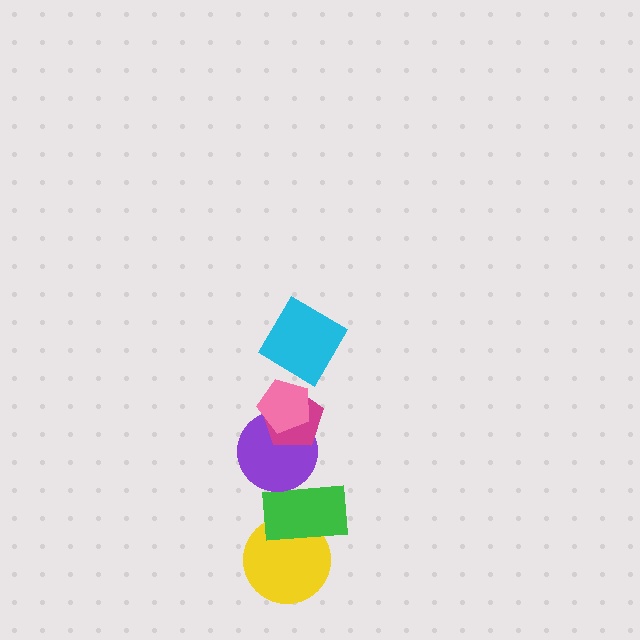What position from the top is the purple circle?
The purple circle is 4th from the top.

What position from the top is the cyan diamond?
The cyan diamond is 1st from the top.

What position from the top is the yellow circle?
The yellow circle is 6th from the top.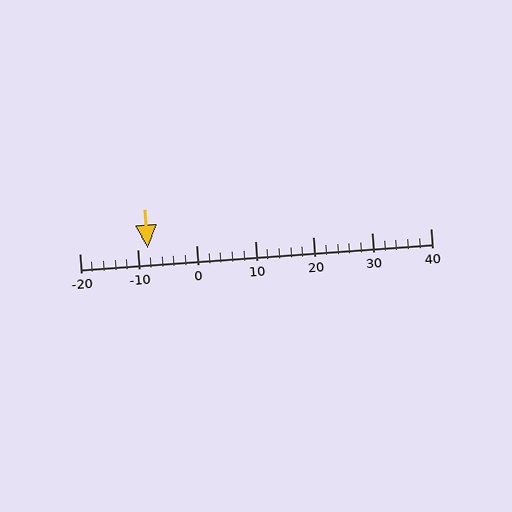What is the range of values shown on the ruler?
The ruler shows values from -20 to 40.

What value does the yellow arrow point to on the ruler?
The yellow arrow points to approximately -8.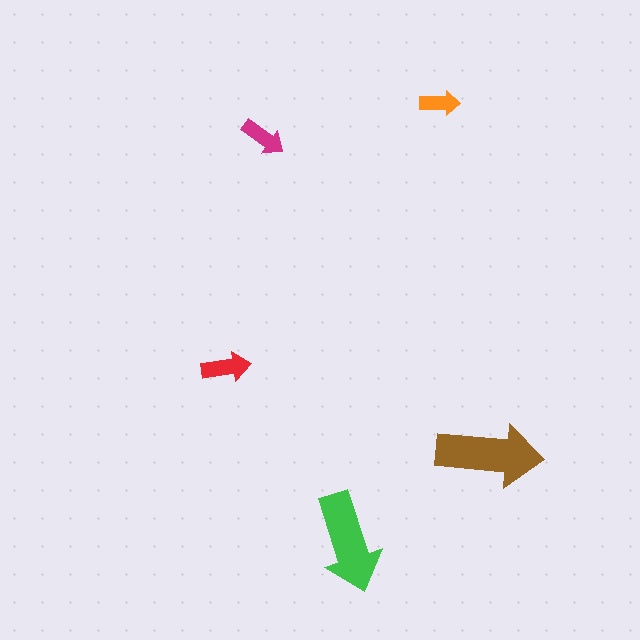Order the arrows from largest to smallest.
the brown one, the green one, the red one, the magenta one, the orange one.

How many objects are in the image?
There are 5 objects in the image.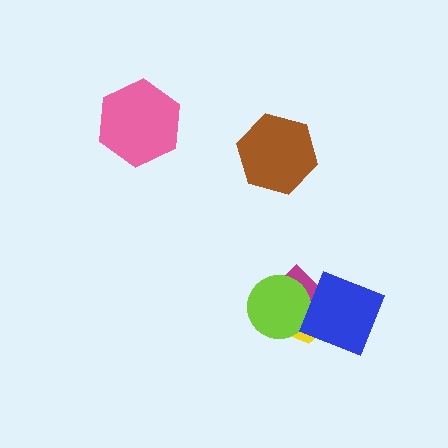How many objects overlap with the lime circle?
3 objects overlap with the lime circle.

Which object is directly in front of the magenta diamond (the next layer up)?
The lime circle is directly in front of the magenta diamond.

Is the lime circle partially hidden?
Yes, it is partially covered by another shape.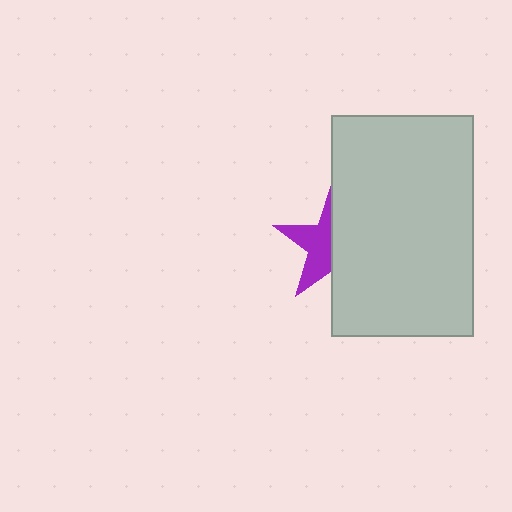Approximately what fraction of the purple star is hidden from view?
Roughly 53% of the purple star is hidden behind the light gray rectangle.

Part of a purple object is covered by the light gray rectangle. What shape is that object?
It is a star.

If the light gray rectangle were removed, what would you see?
You would see the complete purple star.